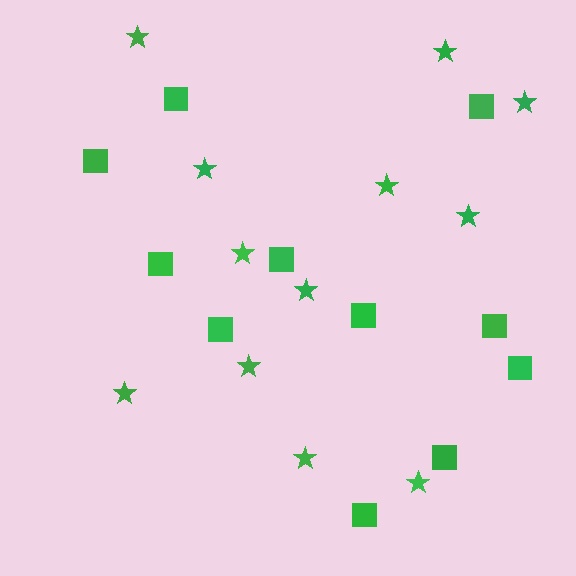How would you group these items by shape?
There are 2 groups: one group of squares (11) and one group of stars (12).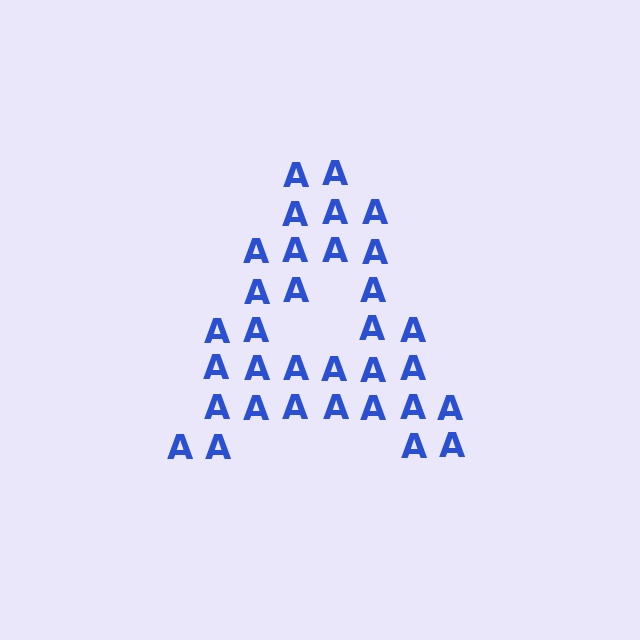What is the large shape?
The large shape is the letter A.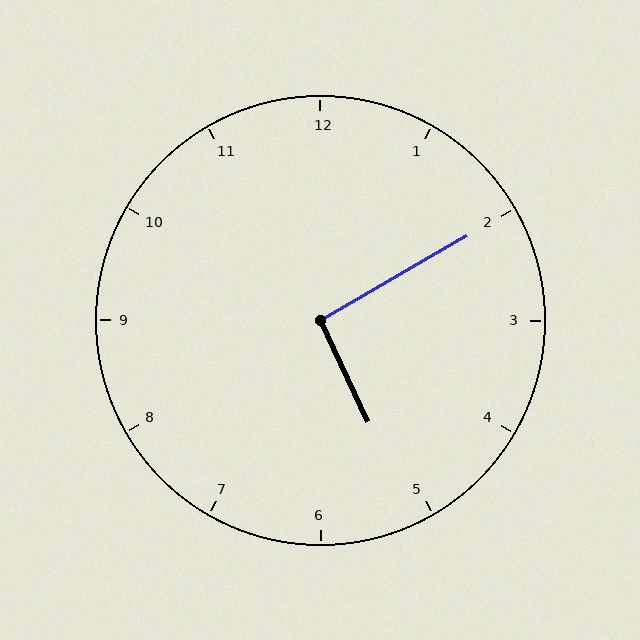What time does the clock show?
5:10.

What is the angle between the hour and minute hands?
Approximately 95 degrees.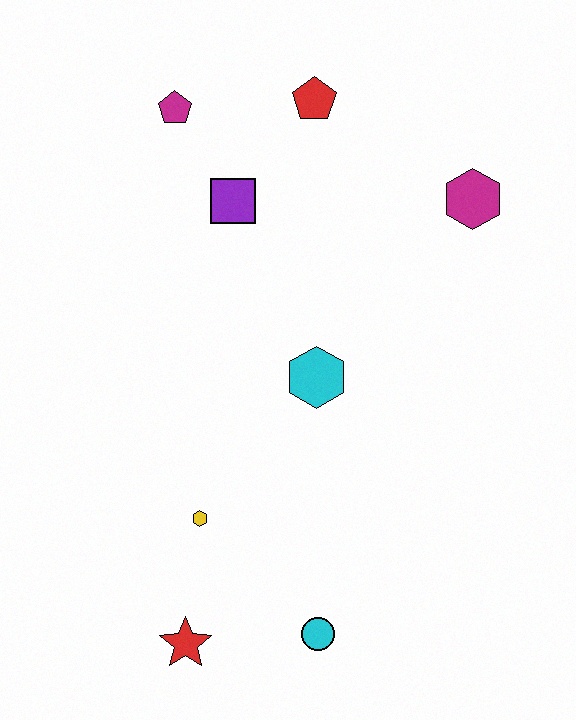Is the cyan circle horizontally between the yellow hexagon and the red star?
No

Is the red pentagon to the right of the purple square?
Yes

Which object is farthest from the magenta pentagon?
The cyan circle is farthest from the magenta pentagon.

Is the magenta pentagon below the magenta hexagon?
No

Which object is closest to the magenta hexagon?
The red pentagon is closest to the magenta hexagon.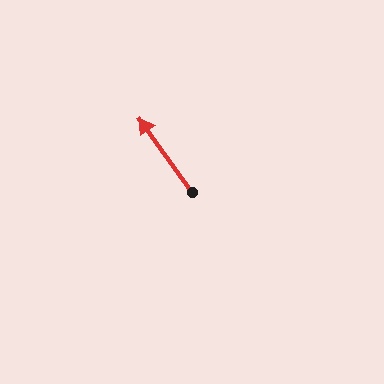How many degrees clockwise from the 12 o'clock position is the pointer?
Approximately 324 degrees.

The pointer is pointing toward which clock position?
Roughly 11 o'clock.